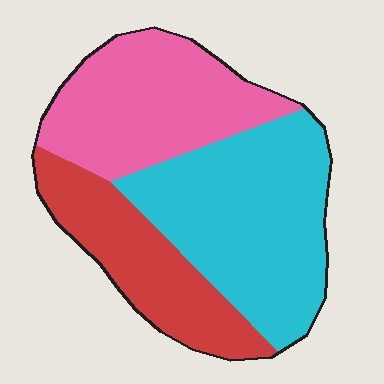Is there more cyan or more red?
Cyan.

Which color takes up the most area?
Cyan, at roughly 40%.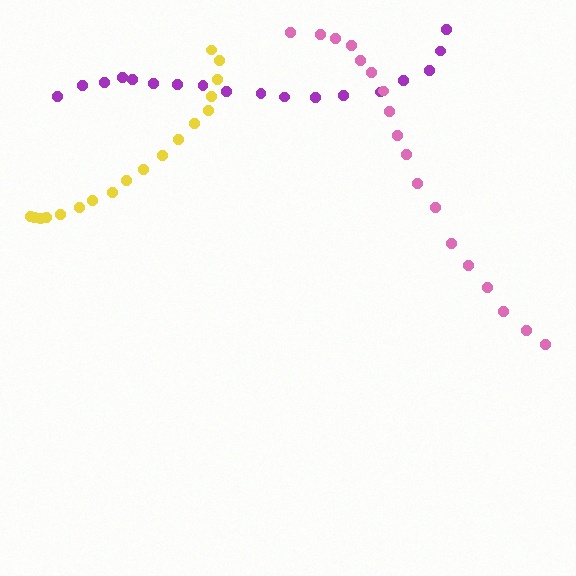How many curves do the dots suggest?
There are 3 distinct paths.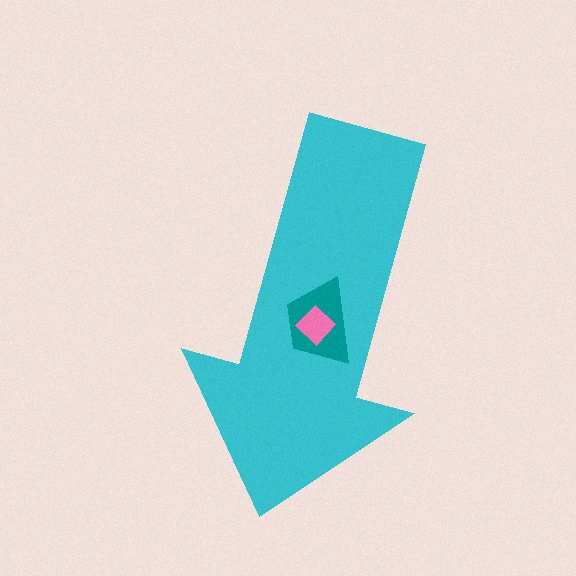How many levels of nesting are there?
3.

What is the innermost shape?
The pink diamond.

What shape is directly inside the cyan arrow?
The teal trapezoid.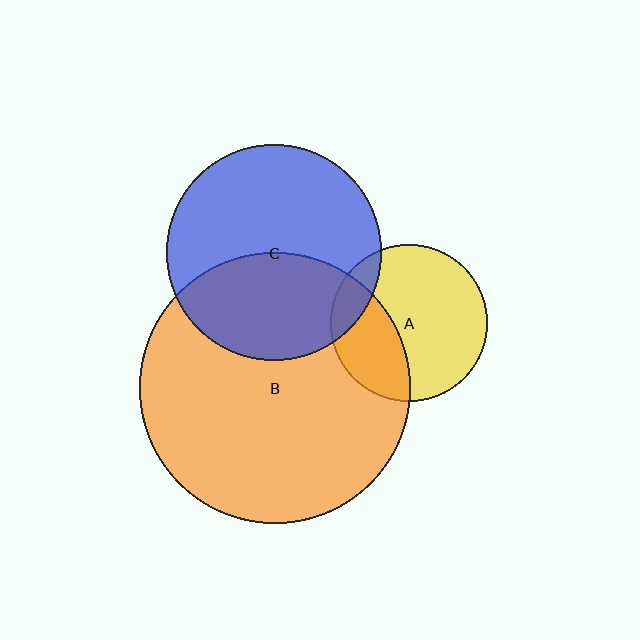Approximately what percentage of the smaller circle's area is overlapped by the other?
Approximately 15%.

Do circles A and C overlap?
Yes.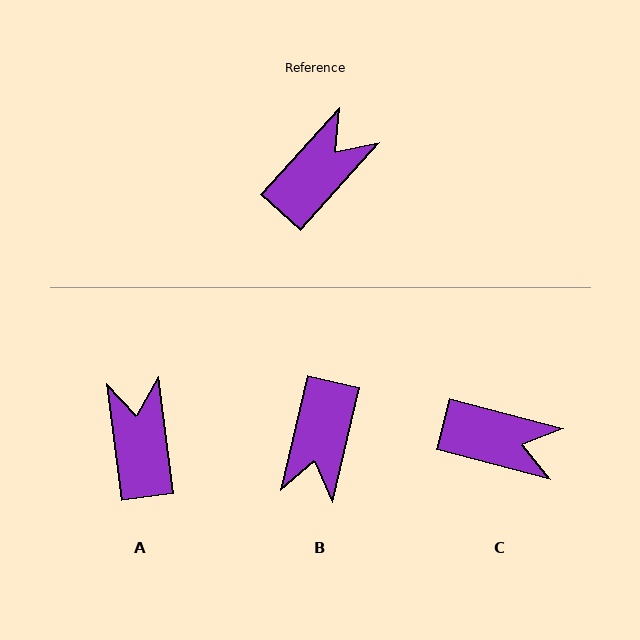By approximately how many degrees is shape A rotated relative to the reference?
Approximately 50 degrees counter-clockwise.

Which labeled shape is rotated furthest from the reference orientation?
B, about 151 degrees away.